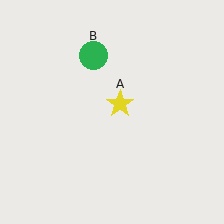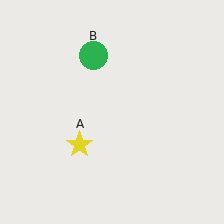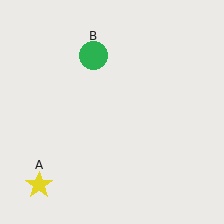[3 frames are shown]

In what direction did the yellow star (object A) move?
The yellow star (object A) moved down and to the left.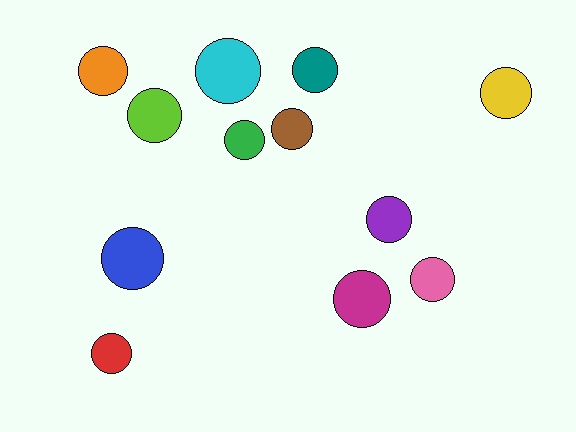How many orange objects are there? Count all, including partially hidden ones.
There is 1 orange object.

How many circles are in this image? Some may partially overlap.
There are 12 circles.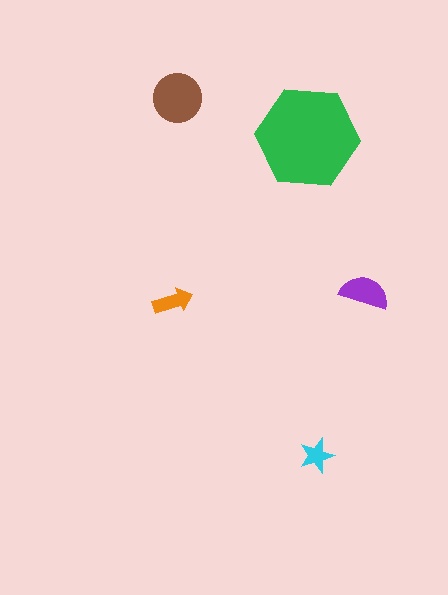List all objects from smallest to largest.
The cyan star, the orange arrow, the purple semicircle, the brown circle, the green hexagon.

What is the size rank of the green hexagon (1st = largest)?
1st.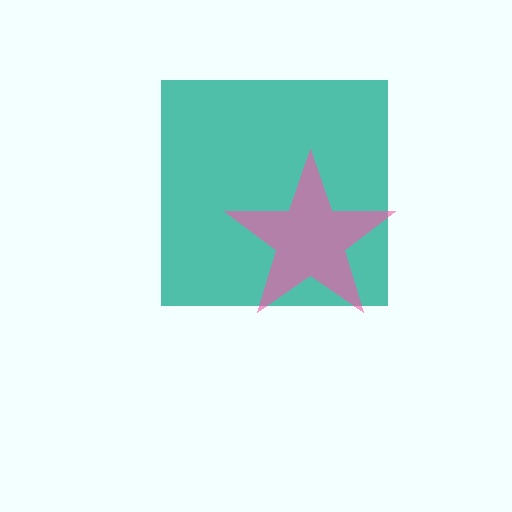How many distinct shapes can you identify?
There are 2 distinct shapes: a teal square, a pink star.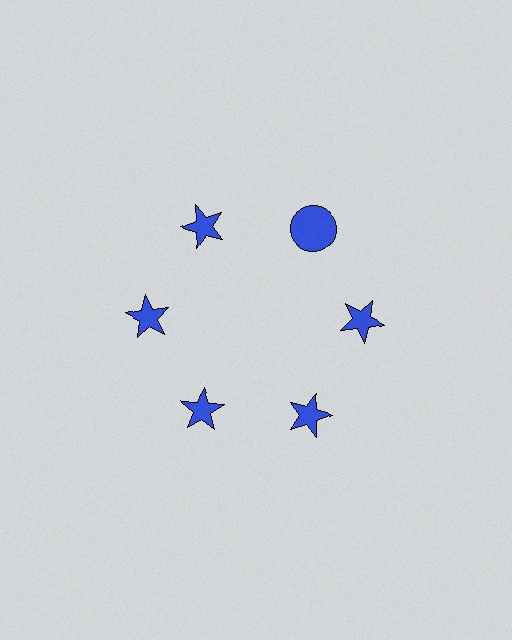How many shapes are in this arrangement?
There are 6 shapes arranged in a ring pattern.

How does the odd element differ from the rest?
It has a different shape: circle instead of star.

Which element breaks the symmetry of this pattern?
The blue circle at roughly the 1 o'clock position breaks the symmetry. All other shapes are blue stars.